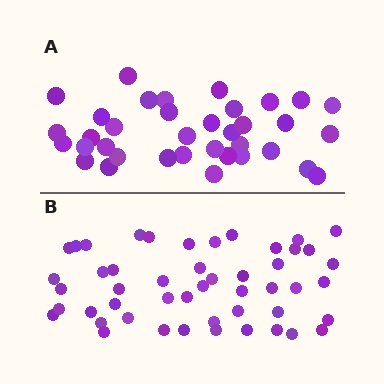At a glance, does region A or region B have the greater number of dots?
Region B (the bottom region) has more dots.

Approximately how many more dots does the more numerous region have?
Region B has approximately 15 more dots than region A.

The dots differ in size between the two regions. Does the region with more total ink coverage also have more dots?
No. Region A has more total ink coverage because its dots are larger, but region B actually contains more individual dots. Total area can be misleading — the number of items is what matters here.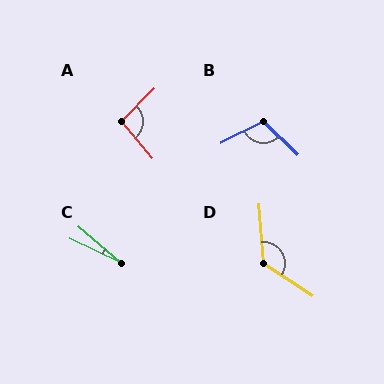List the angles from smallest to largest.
C (16°), A (94°), B (109°), D (128°).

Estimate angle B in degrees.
Approximately 109 degrees.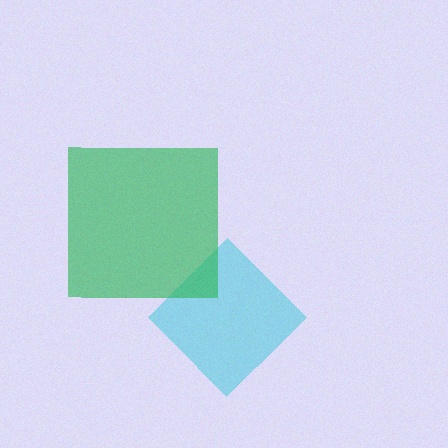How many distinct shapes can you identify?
There are 2 distinct shapes: a cyan diamond, a green square.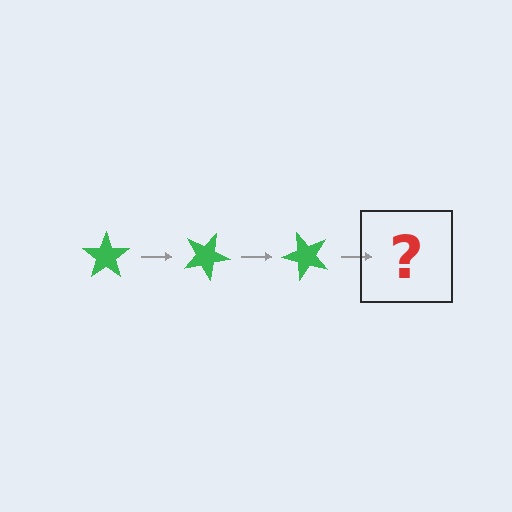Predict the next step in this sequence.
The next step is a green star rotated 75 degrees.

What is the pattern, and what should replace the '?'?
The pattern is that the star rotates 25 degrees each step. The '?' should be a green star rotated 75 degrees.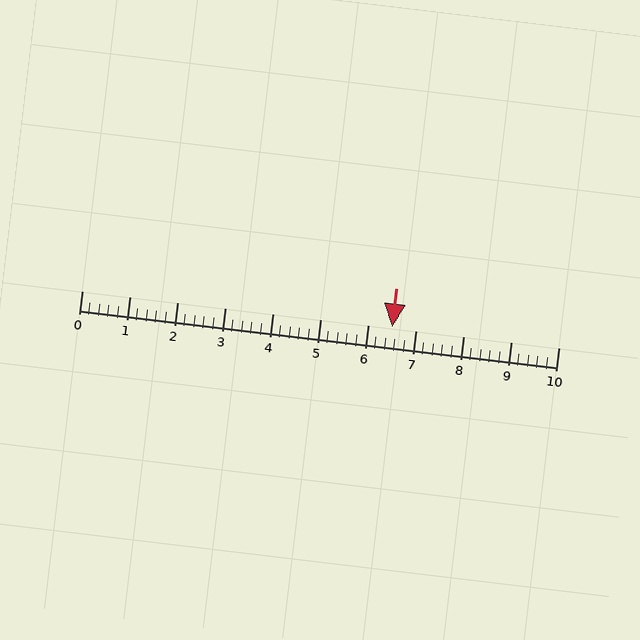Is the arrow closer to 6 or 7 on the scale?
The arrow is closer to 7.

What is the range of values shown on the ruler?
The ruler shows values from 0 to 10.